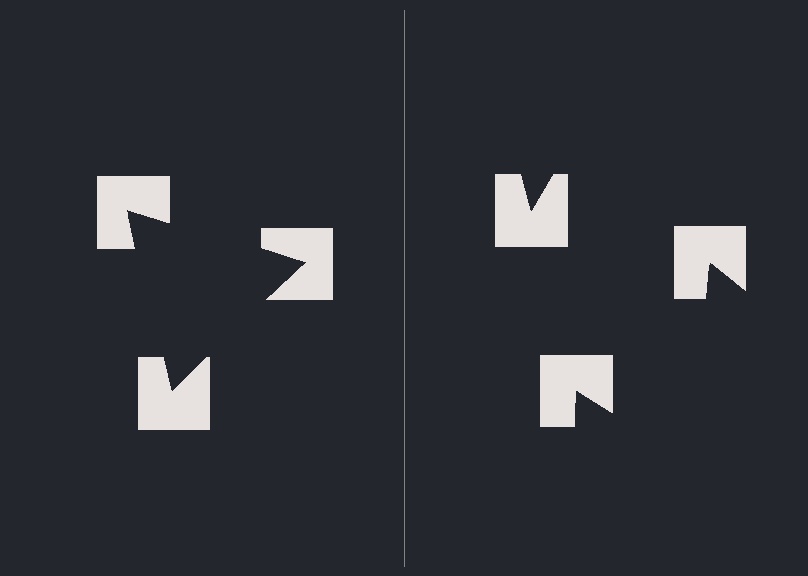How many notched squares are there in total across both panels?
6 — 3 on each side.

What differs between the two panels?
The notched squares are positioned identically on both sides; only the wedge orientations differ. On the left they align to a triangle; on the right they are misaligned.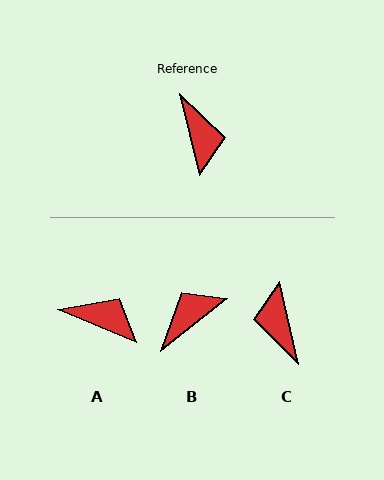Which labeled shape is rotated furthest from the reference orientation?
C, about 178 degrees away.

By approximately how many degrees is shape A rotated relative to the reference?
Approximately 54 degrees counter-clockwise.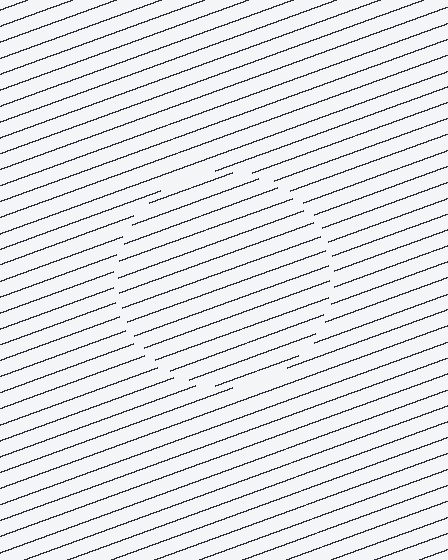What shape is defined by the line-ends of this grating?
An illusory circle. The interior of the shape contains the same grating, shifted by half a period — the contour is defined by the phase discontinuity where line-ends from the inner and outer gratings abut.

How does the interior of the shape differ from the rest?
The interior of the shape contains the same grating, shifted by half a period — the contour is defined by the phase discontinuity where line-ends from the inner and outer gratings abut.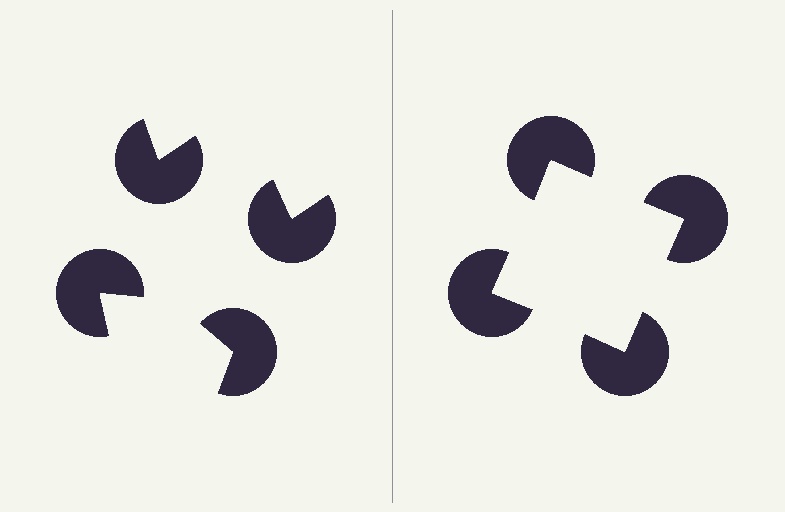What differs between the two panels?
The pac-man discs are positioned identically on both sides; only the wedge orientations differ. On the right they align to a square; on the left they are misaligned.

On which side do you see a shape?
An illusory square appears on the right side. On the left side the wedge cuts are rotated, so no coherent shape forms.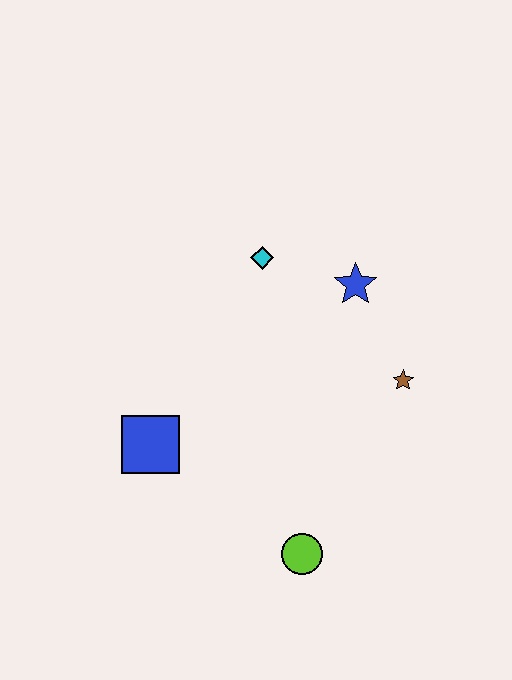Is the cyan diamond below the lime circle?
No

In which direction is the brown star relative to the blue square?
The brown star is to the right of the blue square.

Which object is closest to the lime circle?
The blue square is closest to the lime circle.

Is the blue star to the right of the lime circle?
Yes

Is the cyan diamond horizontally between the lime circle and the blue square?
Yes